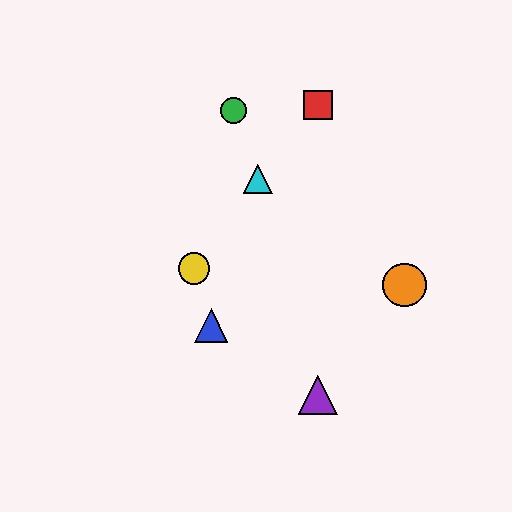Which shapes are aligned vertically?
The red square, the purple triangle are aligned vertically.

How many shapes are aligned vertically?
2 shapes (the red square, the purple triangle) are aligned vertically.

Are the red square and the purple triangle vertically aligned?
Yes, both are at x≈318.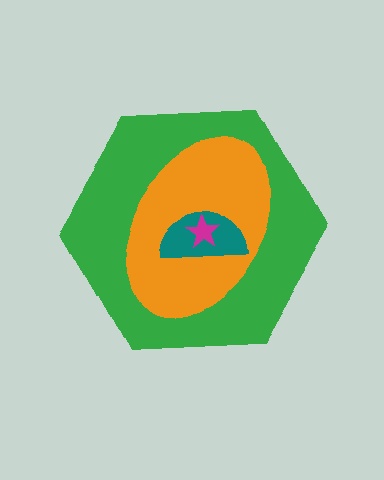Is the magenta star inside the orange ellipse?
Yes.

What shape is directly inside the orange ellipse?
The teal semicircle.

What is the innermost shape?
The magenta star.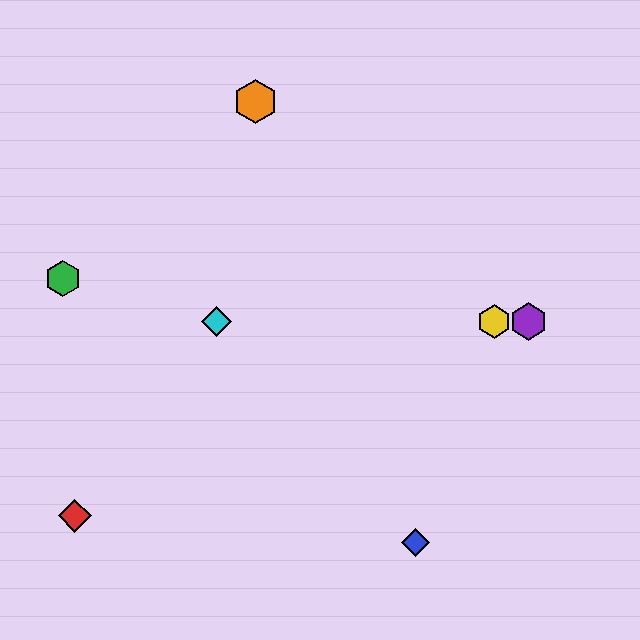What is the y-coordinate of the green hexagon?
The green hexagon is at y≈278.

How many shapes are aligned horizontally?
3 shapes (the yellow hexagon, the purple hexagon, the cyan diamond) are aligned horizontally.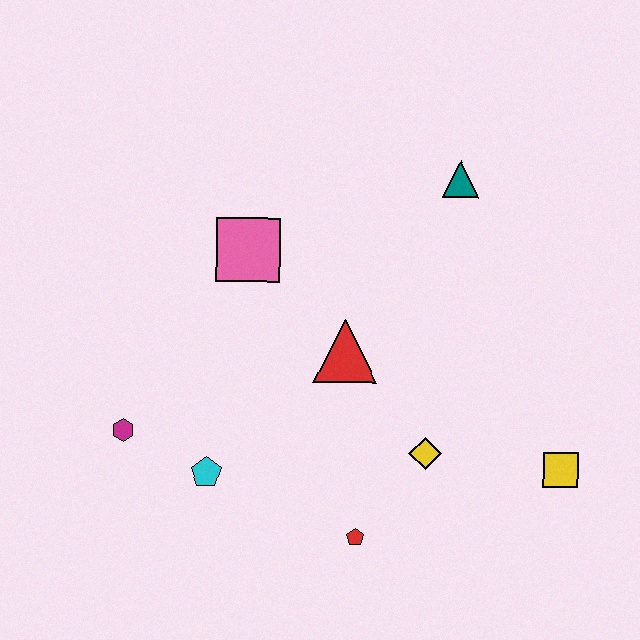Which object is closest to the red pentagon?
The yellow diamond is closest to the red pentagon.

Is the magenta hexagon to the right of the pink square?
No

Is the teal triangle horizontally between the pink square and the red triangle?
No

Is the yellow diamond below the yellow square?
No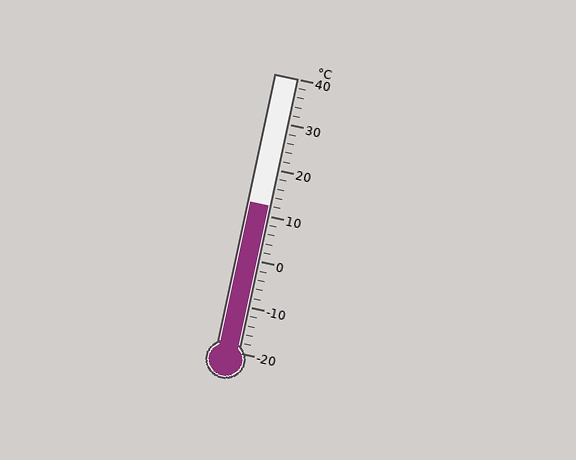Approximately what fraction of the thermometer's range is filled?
The thermometer is filled to approximately 55% of its range.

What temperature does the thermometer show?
The thermometer shows approximately 12°C.